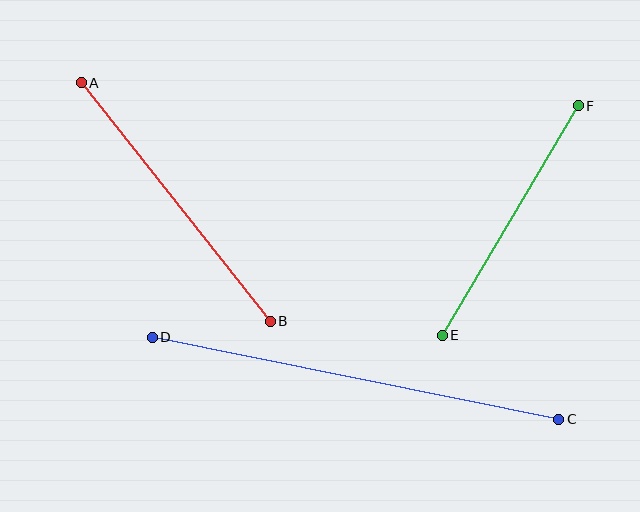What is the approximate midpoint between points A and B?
The midpoint is at approximately (176, 202) pixels.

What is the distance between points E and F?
The distance is approximately 267 pixels.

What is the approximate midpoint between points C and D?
The midpoint is at approximately (355, 378) pixels.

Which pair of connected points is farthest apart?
Points C and D are farthest apart.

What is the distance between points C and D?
The distance is approximately 415 pixels.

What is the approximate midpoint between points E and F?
The midpoint is at approximately (510, 221) pixels.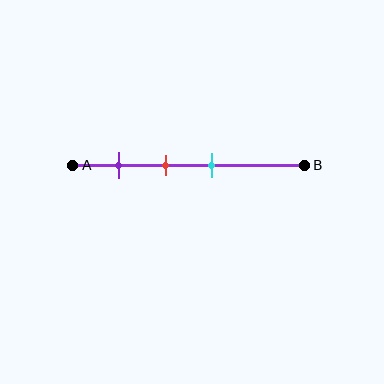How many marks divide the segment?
There are 3 marks dividing the segment.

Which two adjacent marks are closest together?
The red and cyan marks are the closest adjacent pair.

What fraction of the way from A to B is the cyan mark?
The cyan mark is approximately 60% (0.6) of the way from A to B.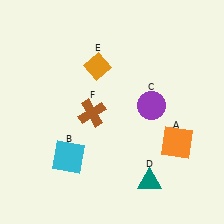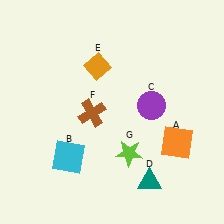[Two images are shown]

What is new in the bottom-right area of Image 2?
A lime star (G) was added in the bottom-right area of Image 2.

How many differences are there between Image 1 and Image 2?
There is 1 difference between the two images.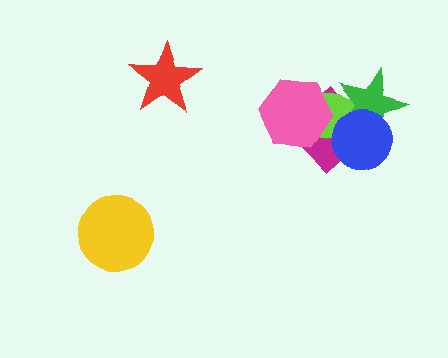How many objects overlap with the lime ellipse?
4 objects overlap with the lime ellipse.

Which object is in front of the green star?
The blue circle is in front of the green star.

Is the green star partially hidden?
Yes, it is partially covered by another shape.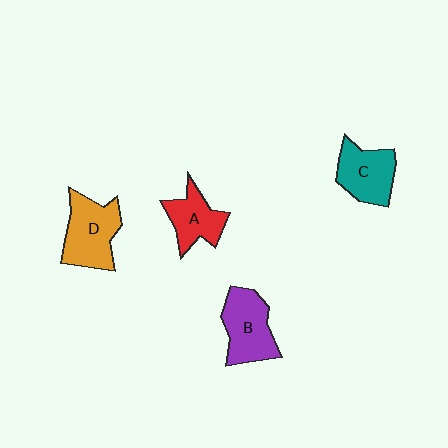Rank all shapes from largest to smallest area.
From largest to smallest: D (orange), B (purple), C (teal), A (red).